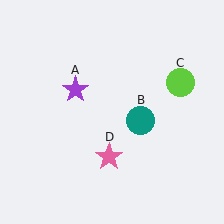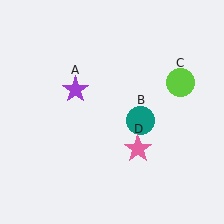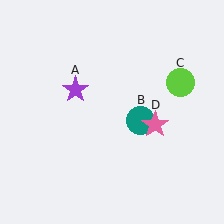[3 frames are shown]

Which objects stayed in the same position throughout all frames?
Purple star (object A) and teal circle (object B) and lime circle (object C) remained stationary.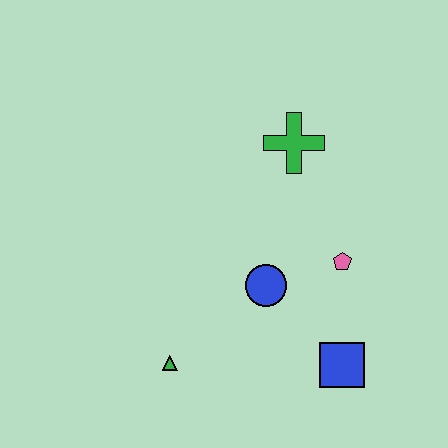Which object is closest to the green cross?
The pink pentagon is closest to the green cross.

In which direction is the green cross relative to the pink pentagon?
The green cross is above the pink pentagon.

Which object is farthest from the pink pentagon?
The green triangle is farthest from the pink pentagon.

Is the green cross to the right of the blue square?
No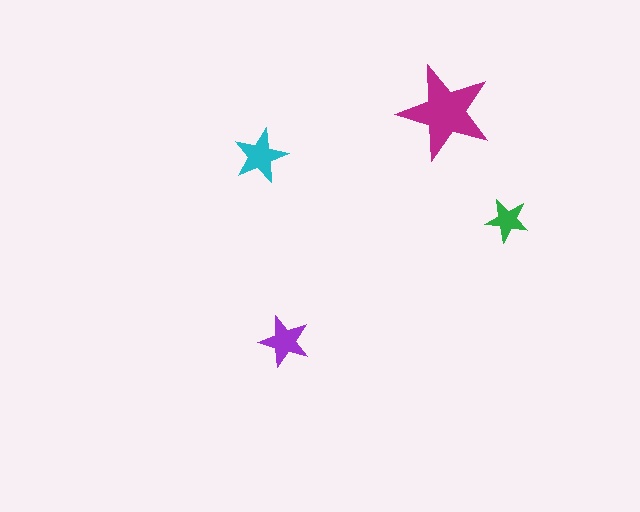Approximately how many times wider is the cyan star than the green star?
About 1.5 times wider.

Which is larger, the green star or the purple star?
The purple one.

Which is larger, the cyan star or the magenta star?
The magenta one.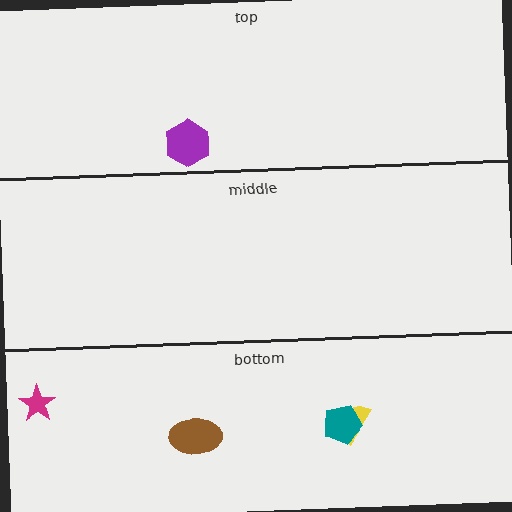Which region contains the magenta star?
The bottom region.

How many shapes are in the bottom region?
4.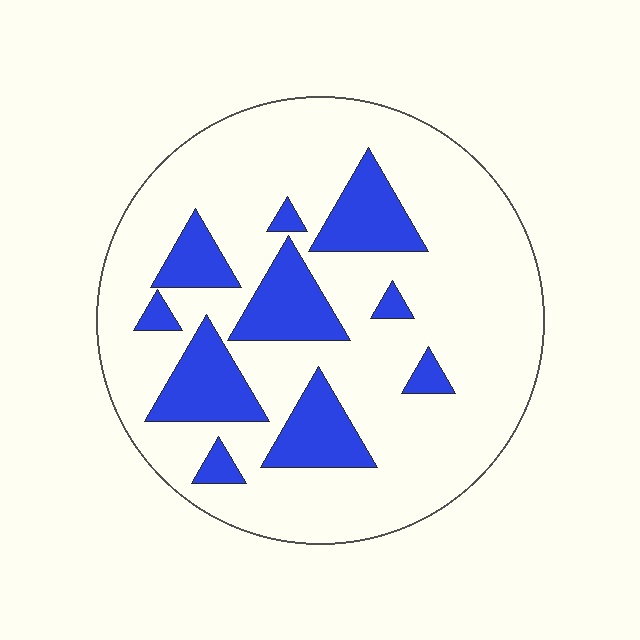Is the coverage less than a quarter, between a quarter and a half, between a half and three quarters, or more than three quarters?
Less than a quarter.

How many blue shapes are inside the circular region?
10.